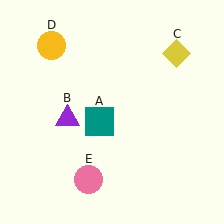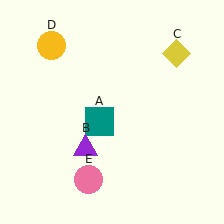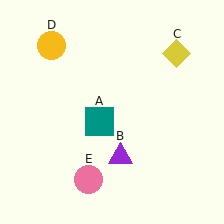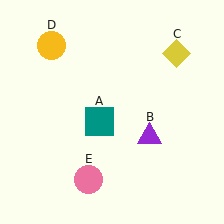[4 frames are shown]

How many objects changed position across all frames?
1 object changed position: purple triangle (object B).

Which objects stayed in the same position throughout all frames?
Teal square (object A) and yellow diamond (object C) and yellow circle (object D) and pink circle (object E) remained stationary.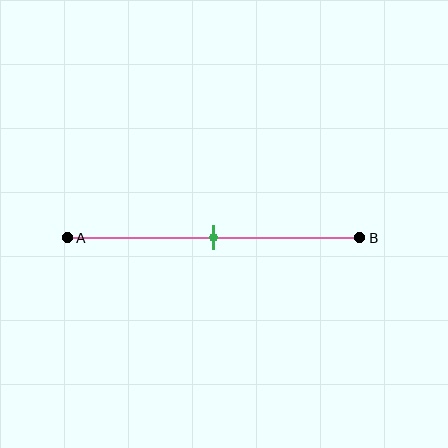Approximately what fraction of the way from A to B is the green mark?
The green mark is approximately 50% of the way from A to B.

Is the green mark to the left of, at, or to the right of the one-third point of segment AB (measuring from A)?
The green mark is to the right of the one-third point of segment AB.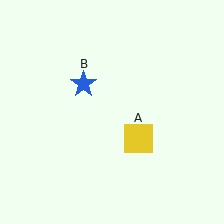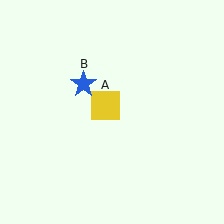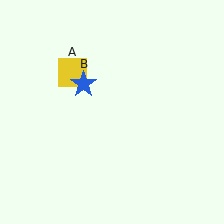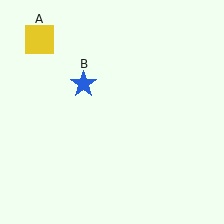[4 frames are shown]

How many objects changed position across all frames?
1 object changed position: yellow square (object A).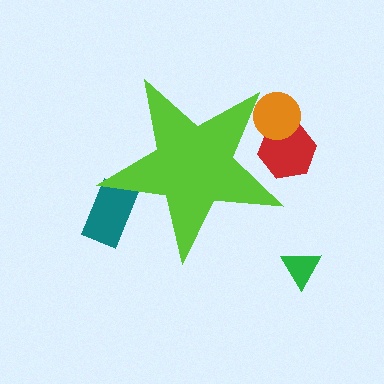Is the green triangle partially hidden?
No, the green triangle is fully visible.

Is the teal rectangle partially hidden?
Yes, the teal rectangle is partially hidden behind the lime star.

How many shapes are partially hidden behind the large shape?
3 shapes are partially hidden.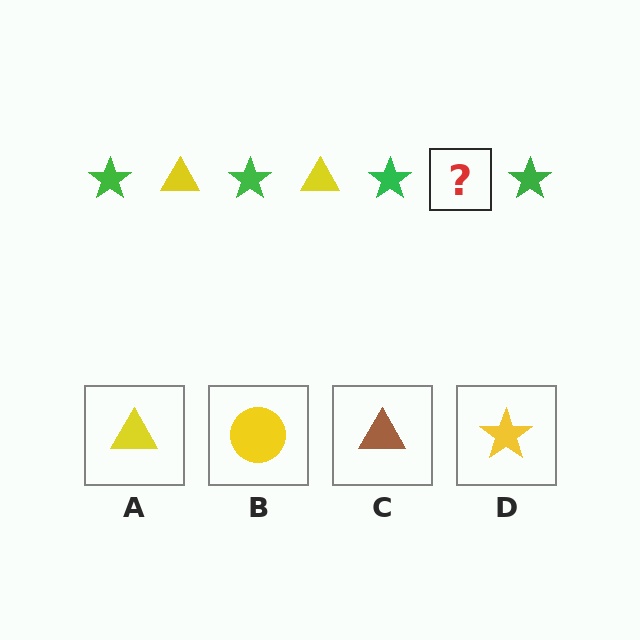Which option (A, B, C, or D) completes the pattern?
A.